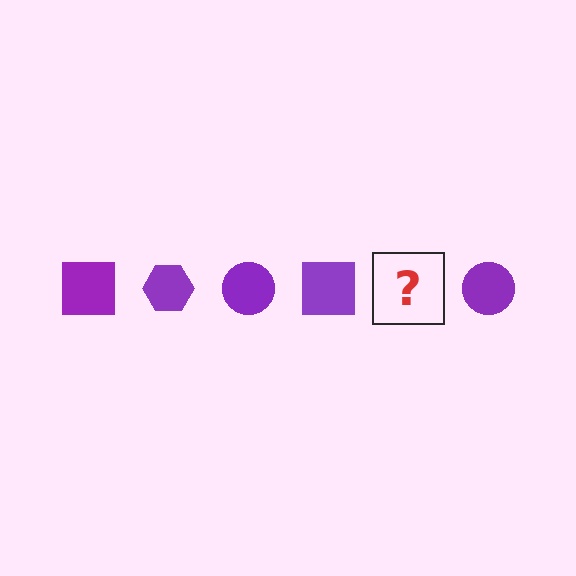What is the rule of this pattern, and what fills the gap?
The rule is that the pattern cycles through square, hexagon, circle shapes in purple. The gap should be filled with a purple hexagon.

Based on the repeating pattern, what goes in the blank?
The blank should be a purple hexagon.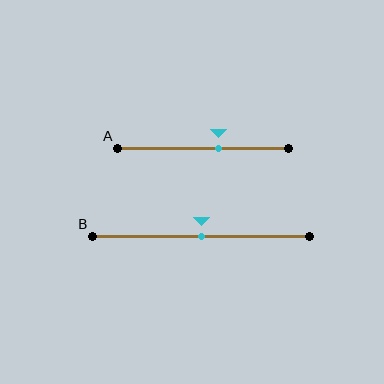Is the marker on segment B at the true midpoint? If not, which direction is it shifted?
Yes, the marker on segment B is at the true midpoint.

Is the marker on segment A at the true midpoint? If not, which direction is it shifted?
No, the marker on segment A is shifted to the right by about 9% of the segment length.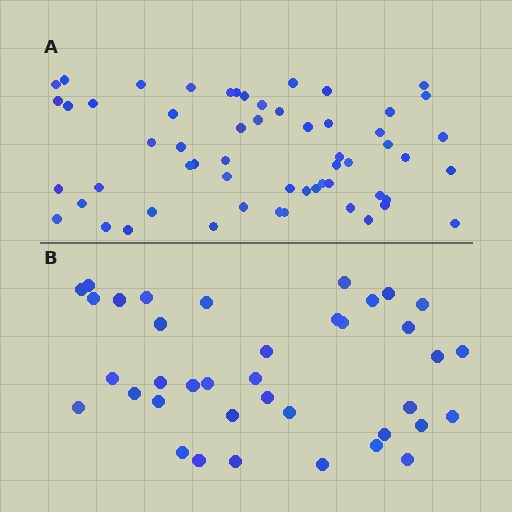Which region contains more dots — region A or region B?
Region A (the top region) has more dots.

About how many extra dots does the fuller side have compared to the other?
Region A has approximately 20 more dots than region B.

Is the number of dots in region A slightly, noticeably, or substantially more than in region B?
Region A has substantially more. The ratio is roughly 1.5 to 1.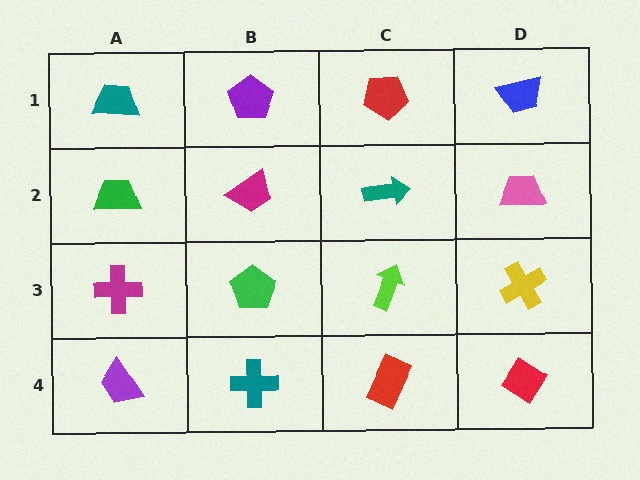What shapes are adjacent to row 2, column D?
A blue trapezoid (row 1, column D), a yellow cross (row 3, column D), a teal arrow (row 2, column C).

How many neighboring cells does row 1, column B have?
3.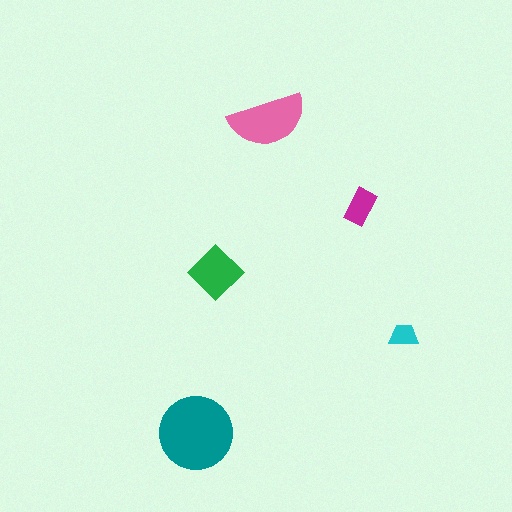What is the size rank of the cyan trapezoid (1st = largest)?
5th.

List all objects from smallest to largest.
The cyan trapezoid, the magenta rectangle, the green diamond, the pink semicircle, the teal circle.